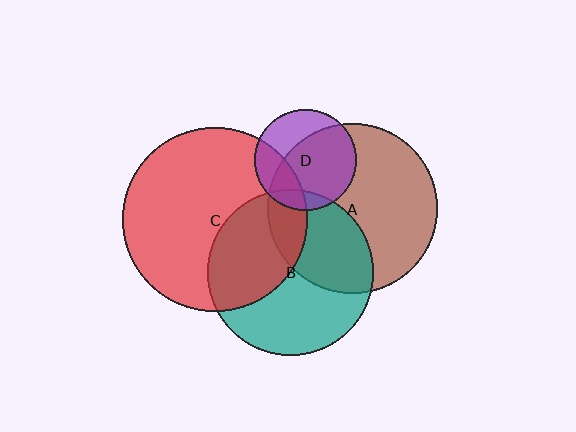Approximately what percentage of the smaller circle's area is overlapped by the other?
Approximately 10%.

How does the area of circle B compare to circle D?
Approximately 2.7 times.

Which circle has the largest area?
Circle C (red).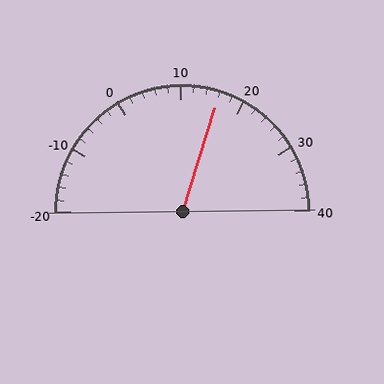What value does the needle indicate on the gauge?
The needle indicates approximately 16.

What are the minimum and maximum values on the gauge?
The gauge ranges from -20 to 40.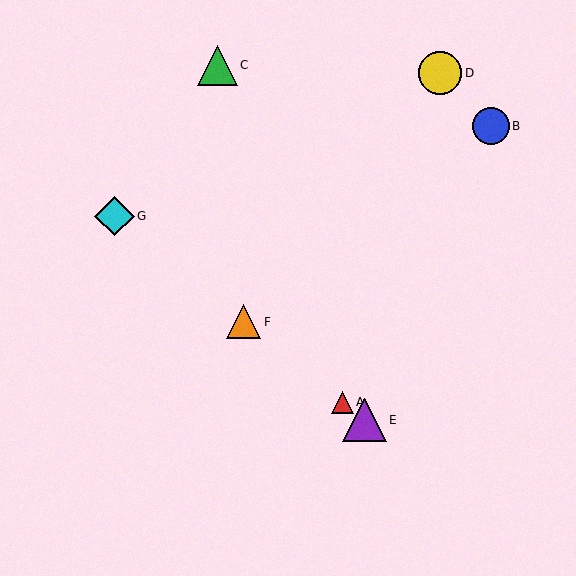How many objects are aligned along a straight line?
4 objects (A, E, F, G) are aligned along a straight line.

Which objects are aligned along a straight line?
Objects A, E, F, G are aligned along a straight line.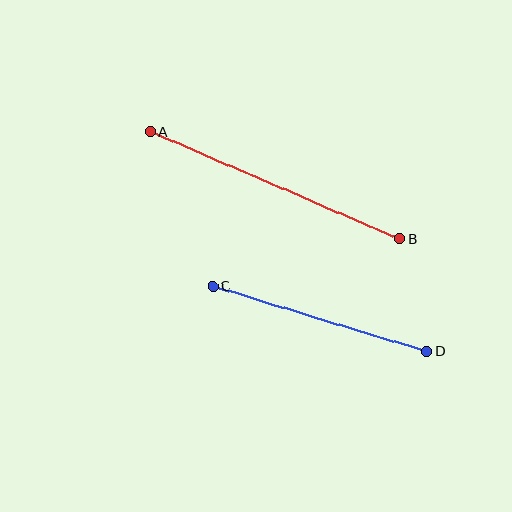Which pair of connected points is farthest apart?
Points A and B are farthest apart.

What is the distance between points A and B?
The distance is approximately 272 pixels.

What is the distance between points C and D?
The distance is approximately 224 pixels.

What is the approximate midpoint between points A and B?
The midpoint is at approximately (275, 186) pixels.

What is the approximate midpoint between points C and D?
The midpoint is at approximately (320, 319) pixels.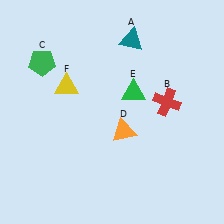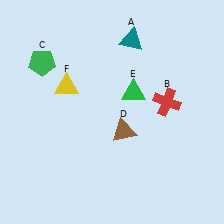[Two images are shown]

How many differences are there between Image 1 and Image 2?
There is 1 difference between the two images.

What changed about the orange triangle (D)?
In Image 1, D is orange. In Image 2, it changed to brown.